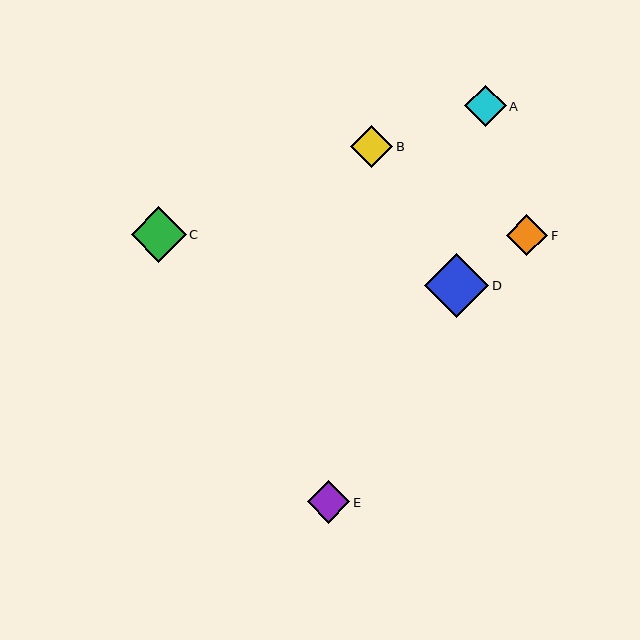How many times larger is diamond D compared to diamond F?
Diamond D is approximately 1.6 times the size of diamond F.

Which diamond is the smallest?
Diamond F is the smallest with a size of approximately 41 pixels.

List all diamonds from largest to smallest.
From largest to smallest: D, C, E, B, A, F.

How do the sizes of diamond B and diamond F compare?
Diamond B and diamond F are approximately the same size.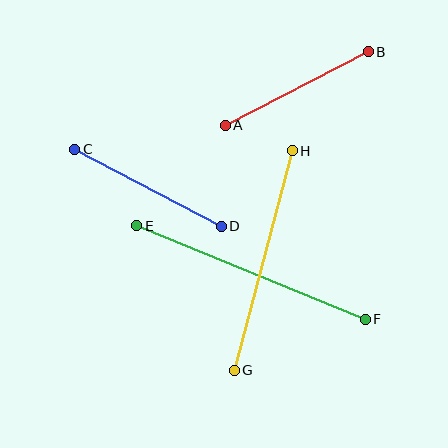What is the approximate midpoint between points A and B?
The midpoint is at approximately (297, 88) pixels.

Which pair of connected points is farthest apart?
Points E and F are farthest apart.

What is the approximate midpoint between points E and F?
The midpoint is at approximately (251, 272) pixels.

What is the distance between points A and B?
The distance is approximately 161 pixels.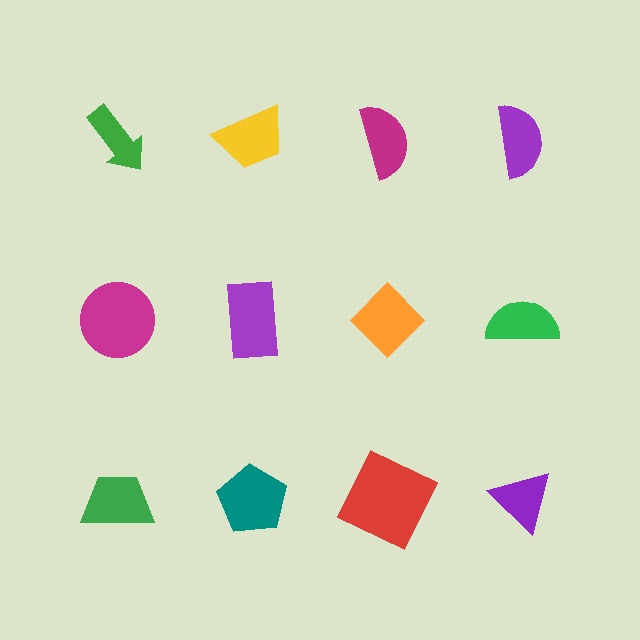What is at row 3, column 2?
A teal pentagon.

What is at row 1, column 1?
A green arrow.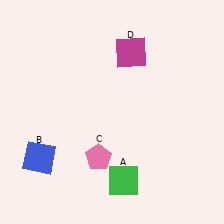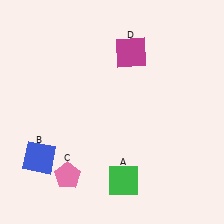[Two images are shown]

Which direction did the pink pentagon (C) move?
The pink pentagon (C) moved left.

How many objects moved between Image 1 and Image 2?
1 object moved between the two images.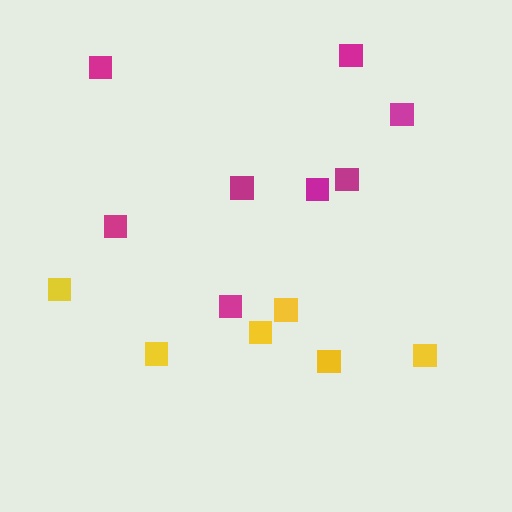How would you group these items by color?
There are 2 groups: one group of yellow squares (6) and one group of magenta squares (8).